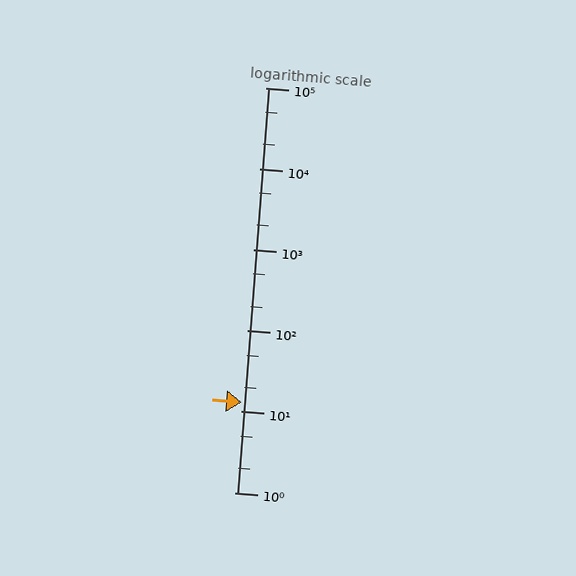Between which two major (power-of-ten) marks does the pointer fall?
The pointer is between 10 and 100.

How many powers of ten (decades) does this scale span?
The scale spans 5 decades, from 1 to 100000.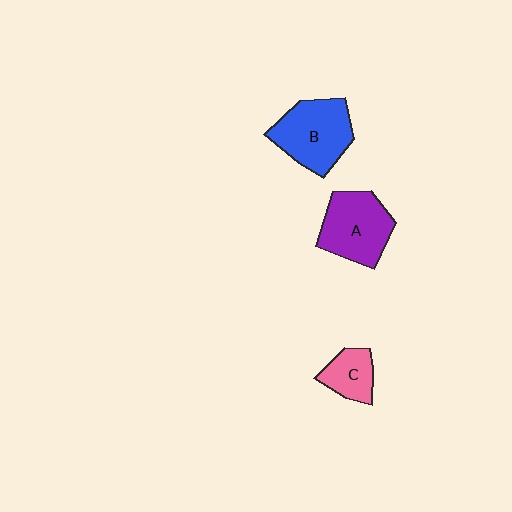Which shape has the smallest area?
Shape C (pink).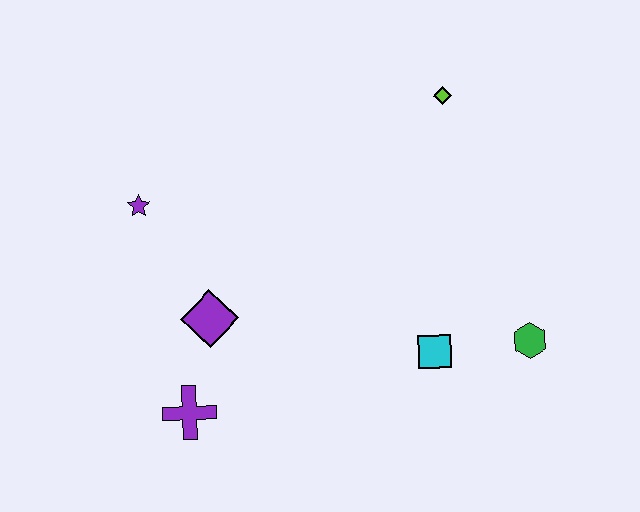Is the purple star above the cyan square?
Yes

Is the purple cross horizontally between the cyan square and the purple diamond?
No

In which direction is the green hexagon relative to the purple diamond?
The green hexagon is to the right of the purple diamond.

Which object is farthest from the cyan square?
The purple star is farthest from the cyan square.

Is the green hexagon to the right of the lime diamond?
Yes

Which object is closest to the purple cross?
The purple diamond is closest to the purple cross.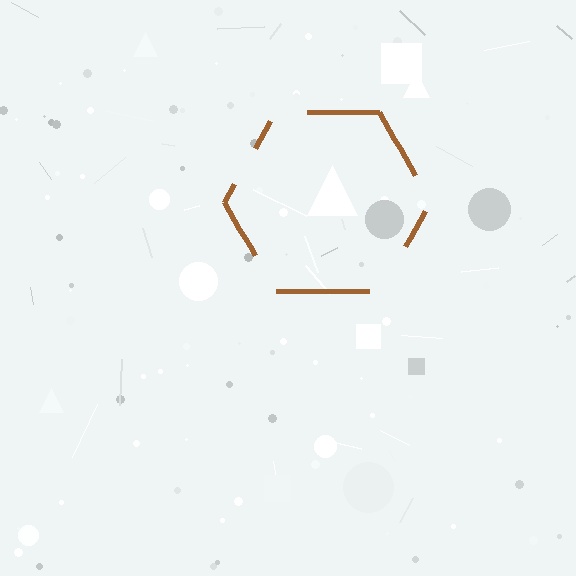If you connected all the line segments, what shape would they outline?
They would outline a hexagon.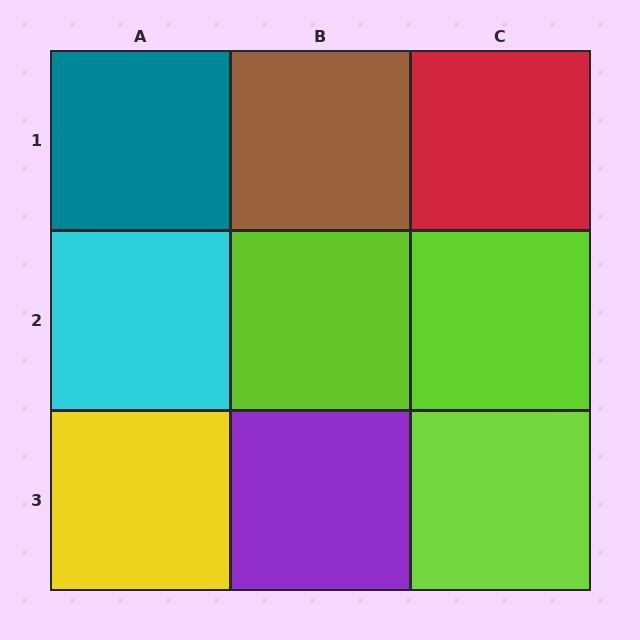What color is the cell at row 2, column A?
Cyan.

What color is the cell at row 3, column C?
Lime.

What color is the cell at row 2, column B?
Lime.